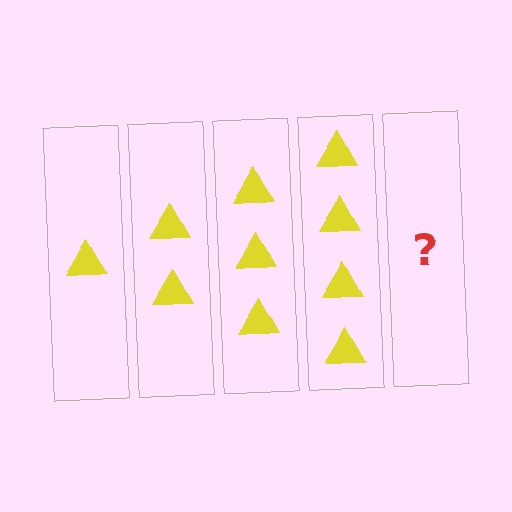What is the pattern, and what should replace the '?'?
The pattern is that each step adds one more triangle. The '?' should be 5 triangles.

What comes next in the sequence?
The next element should be 5 triangles.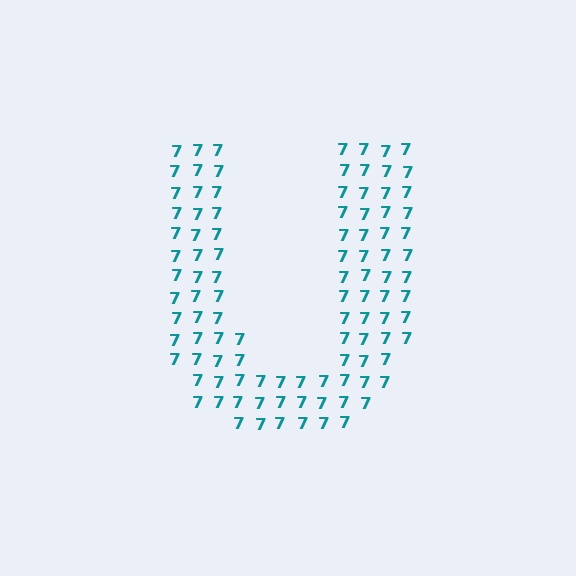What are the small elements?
The small elements are digit 7's.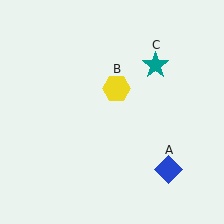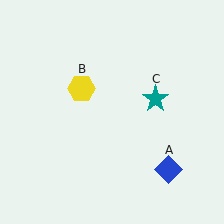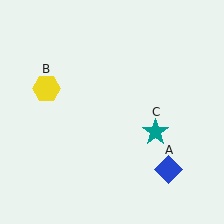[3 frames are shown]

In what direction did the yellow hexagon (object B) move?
The yellow hexagon (object B) moved left.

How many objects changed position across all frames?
2 objects changed position: yellow hexagon (object B), teal star (object C).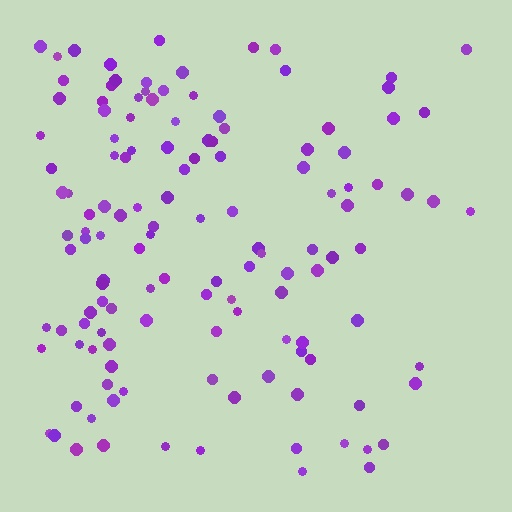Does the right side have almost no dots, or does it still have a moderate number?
Still a moderate number, just noticeably fewer than the left.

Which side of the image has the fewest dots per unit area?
The right.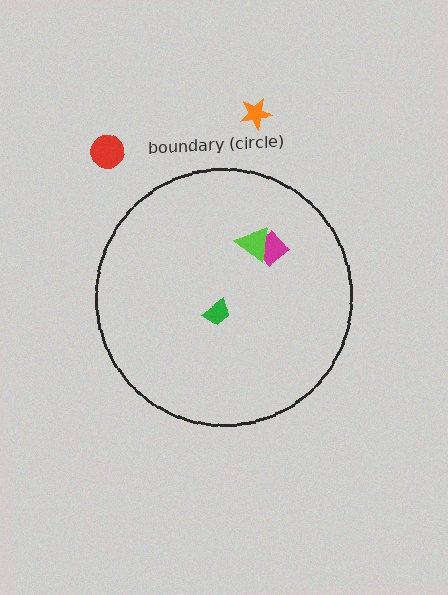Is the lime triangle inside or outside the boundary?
Inside.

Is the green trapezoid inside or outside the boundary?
Inside.